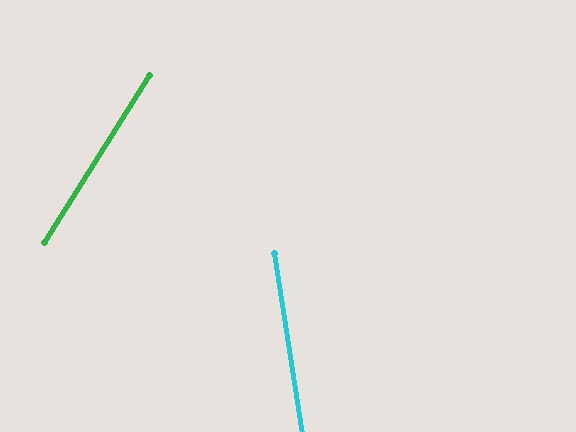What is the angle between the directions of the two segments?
Approximately 41 degrees.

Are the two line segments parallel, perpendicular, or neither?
Neither parallel nor perpendicular — they differ by about 41°.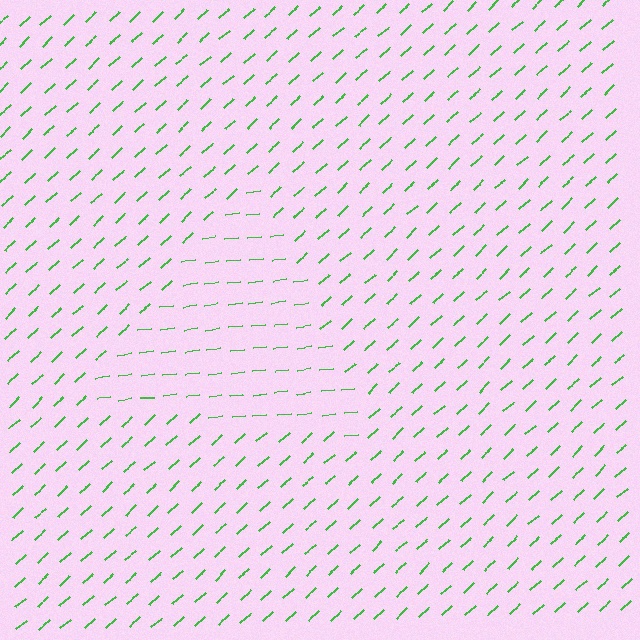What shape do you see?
I see a triangle.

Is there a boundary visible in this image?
Yes, there is a texture boundary formed by a change in line orientation.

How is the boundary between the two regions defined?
The boundary is defined purely by a change in line orientation (approximately 35 degrees difference). All lines are the same color and thickness.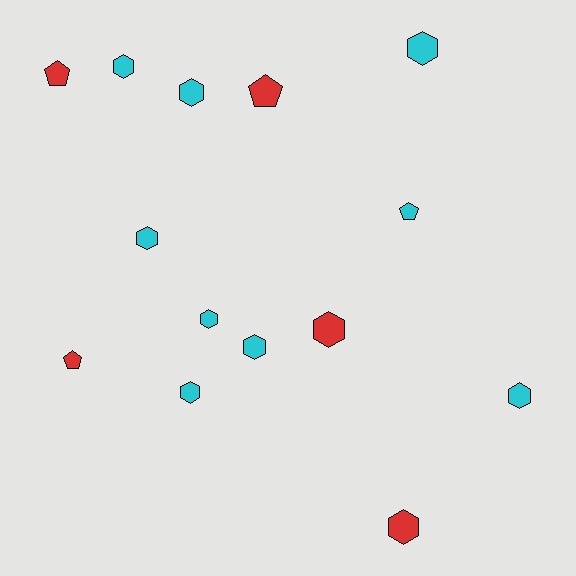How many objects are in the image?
There are 14 objects.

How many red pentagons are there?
There are 3 red pentagons.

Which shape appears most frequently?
Hexagon, with 10 objects.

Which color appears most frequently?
Cyan, with 9 objects.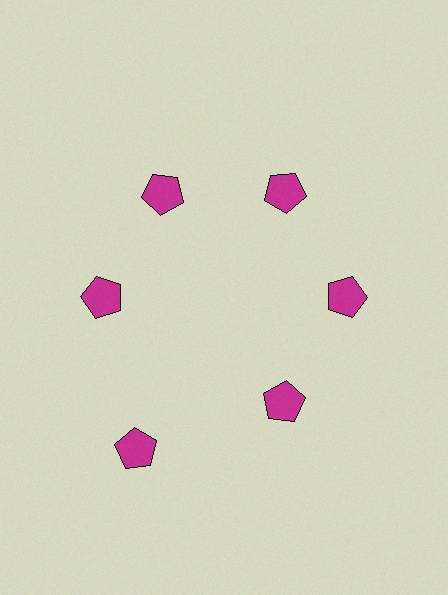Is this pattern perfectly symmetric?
No. The 6 magenta pentagons are arranged in a ring, but one element near the 7 o'clock position is pushed outward from the center, breaking the 6-fold rotational symmetry.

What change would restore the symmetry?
The symmetry would be restored by moving it inward, back onto the ring so that all 6 pentagons sit at equal angles and equal distance from the center.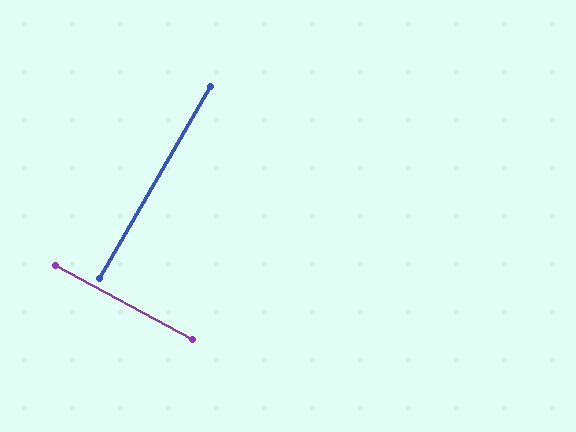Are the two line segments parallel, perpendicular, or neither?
Perpendicular — they meet at approximately 88°.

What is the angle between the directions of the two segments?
Approximately 88 degrees.